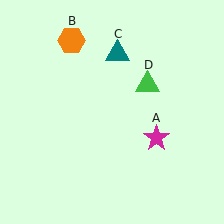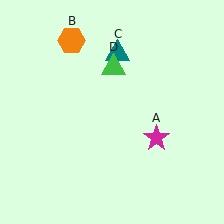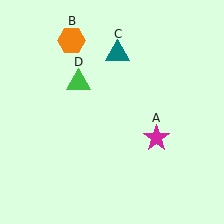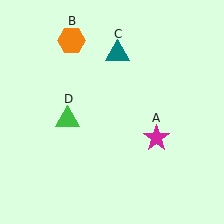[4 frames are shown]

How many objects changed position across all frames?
1 object changed position: green triangle (object D).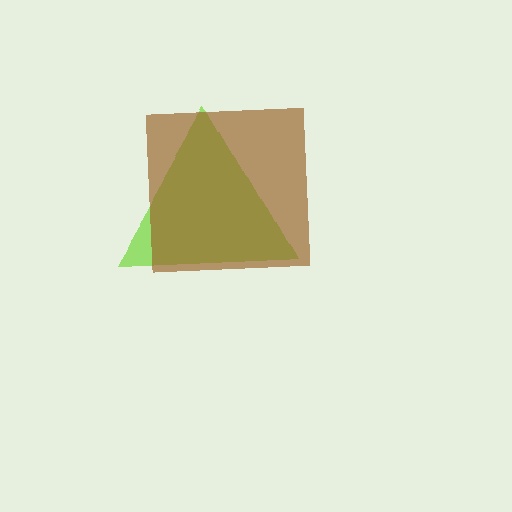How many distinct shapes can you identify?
There are 2 distinct shapes: a lime triangle, a brown square.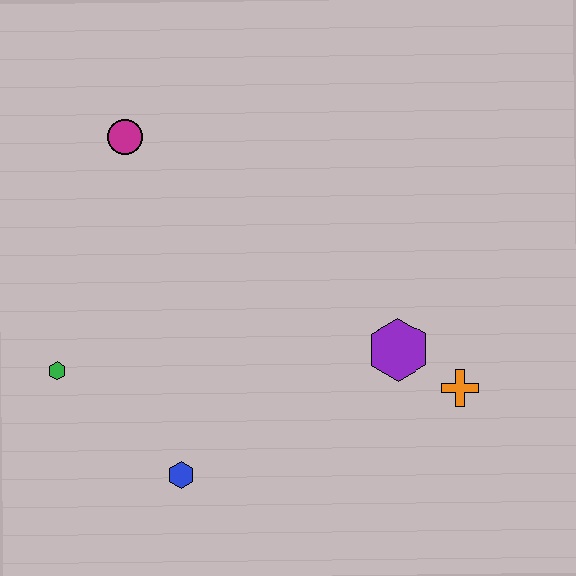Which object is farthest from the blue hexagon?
The magenta circle is farthest from the blue hexagon.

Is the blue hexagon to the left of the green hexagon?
No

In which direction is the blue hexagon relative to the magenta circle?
The blue hexagon is below the magenta circle.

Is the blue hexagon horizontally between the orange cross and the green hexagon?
Yes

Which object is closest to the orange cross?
The purple hexagon is closest to the orange cross.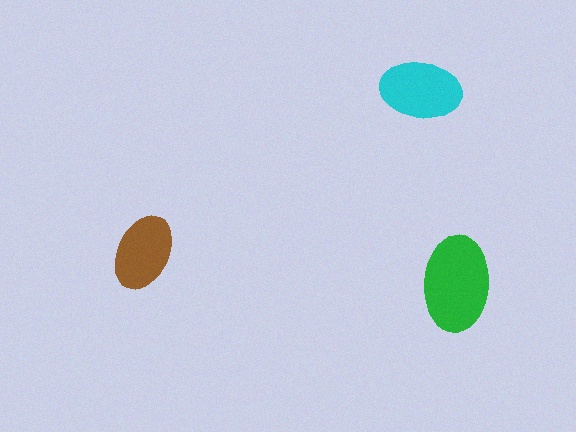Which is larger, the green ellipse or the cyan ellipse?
The green one.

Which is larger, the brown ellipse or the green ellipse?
The green one.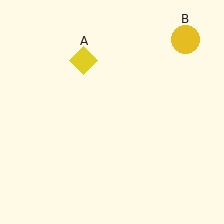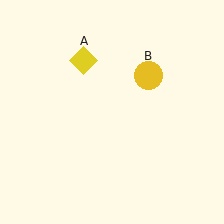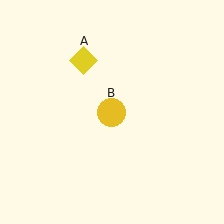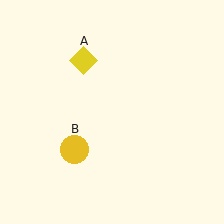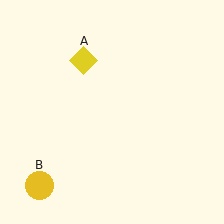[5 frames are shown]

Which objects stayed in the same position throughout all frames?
Yellow diamond (object A) remained stationary.